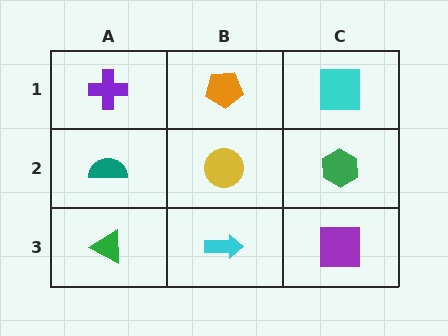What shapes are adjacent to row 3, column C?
A green hexagon (row 2, column C), a cyan arrow (row 3, column B).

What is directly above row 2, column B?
An orange pentagon.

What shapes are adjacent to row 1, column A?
A teal semicircle (row 2, column A), an orange pentagon (row 1, column B).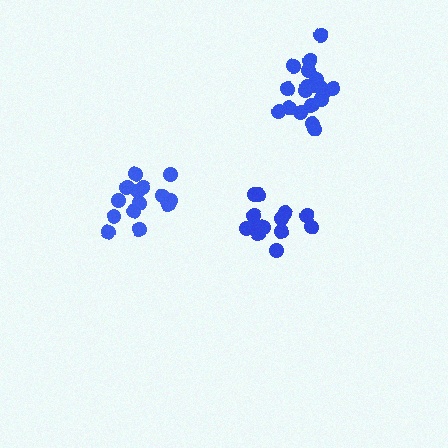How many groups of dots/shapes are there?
There are 3 groups.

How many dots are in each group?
Group 1: 13 dots, Group 2: 14 dots, Group 3: 19 dots (46 total).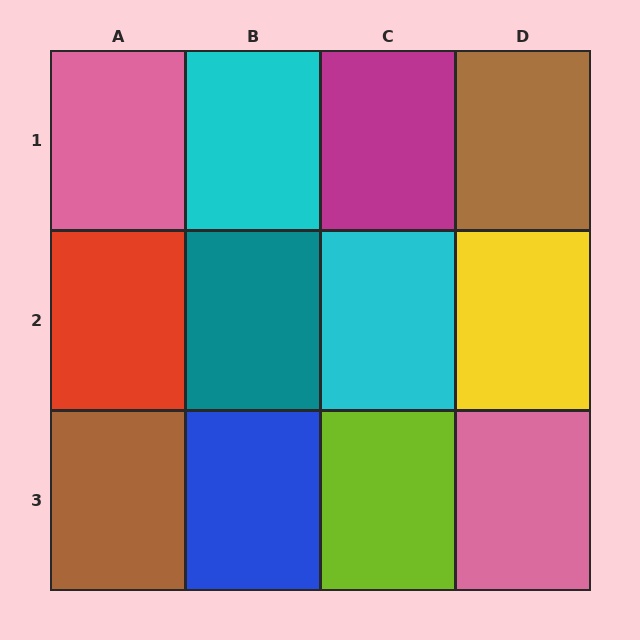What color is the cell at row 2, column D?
Yellow.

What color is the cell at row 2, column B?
Teal.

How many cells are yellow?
1 cell is yellow.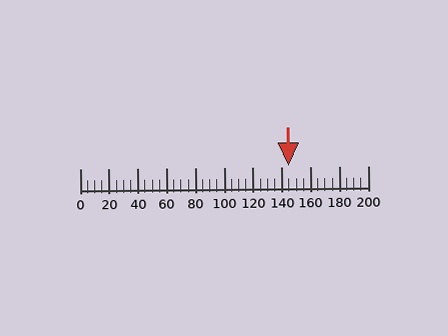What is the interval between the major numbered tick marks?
The major tick marks are spaced 20 units apart.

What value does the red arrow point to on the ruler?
The red arrow points to approximately 145.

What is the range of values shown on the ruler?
The ruler shows values from 0 to 200.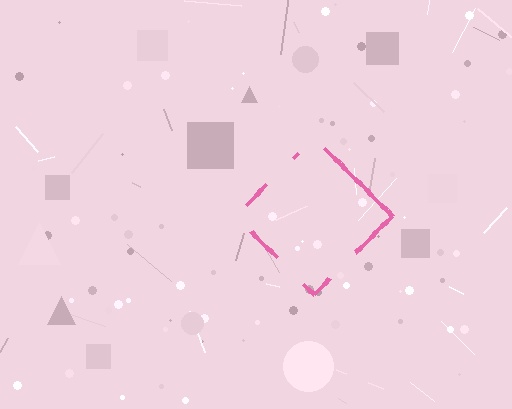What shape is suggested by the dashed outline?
The dashed outline suggests a diamond.